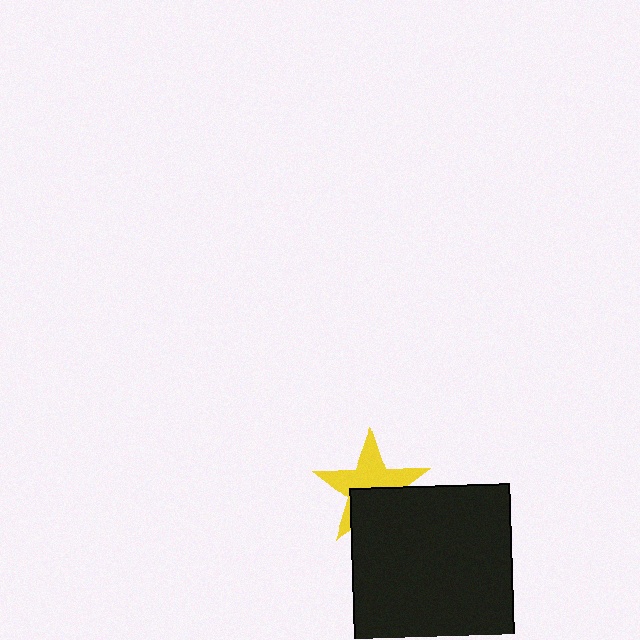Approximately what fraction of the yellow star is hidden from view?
Roughly 41% of the yellow star is hidden behind the black square.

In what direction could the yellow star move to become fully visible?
The yellow star could move up. That would shift it out from behind the black square entirely.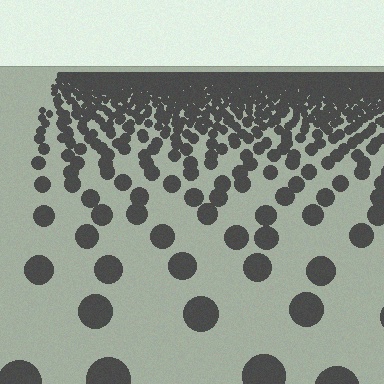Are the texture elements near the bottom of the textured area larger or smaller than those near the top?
Larger. Near the bottom, elements are closer to the viewer and appear at a bigger on-screen size.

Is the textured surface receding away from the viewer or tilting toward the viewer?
The surface is receding away from the viewer. Texture elements get smaller and denser toward the top.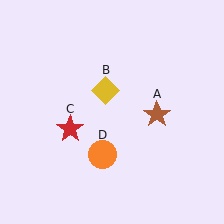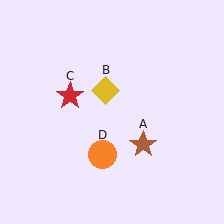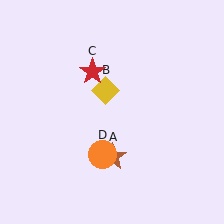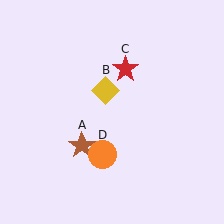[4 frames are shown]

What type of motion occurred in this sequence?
The brown star (object A), red star (object C) rotated clockwise around the center of the scene.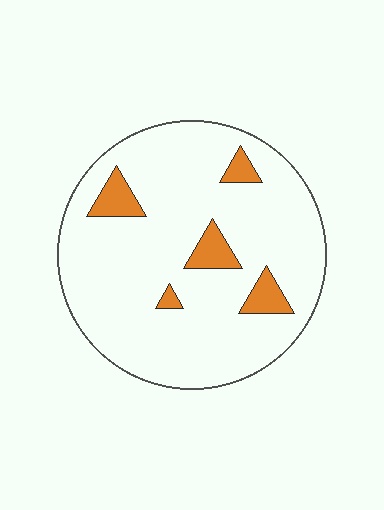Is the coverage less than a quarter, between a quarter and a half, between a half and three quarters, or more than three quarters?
Less than a quarter.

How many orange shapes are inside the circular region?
5.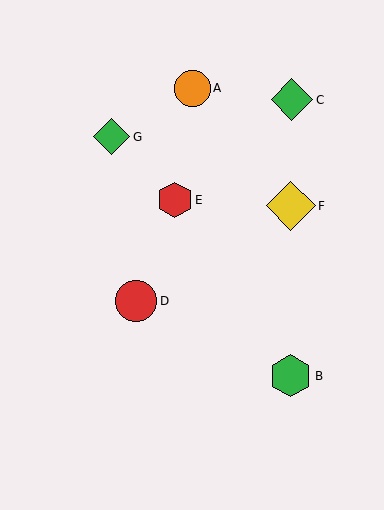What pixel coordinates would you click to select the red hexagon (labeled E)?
Click at (175, 200) to select the red hexagon E.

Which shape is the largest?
The yellow diamond (labeled F) is the largest.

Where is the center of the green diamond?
The center of the green diamond is at (292, 100).